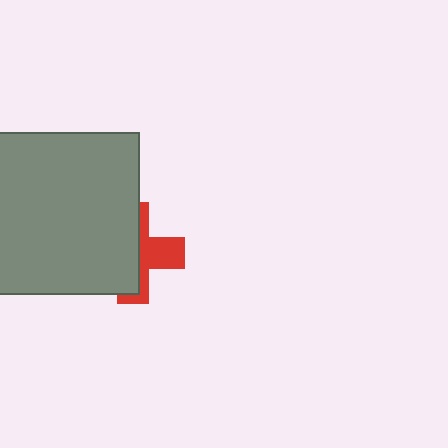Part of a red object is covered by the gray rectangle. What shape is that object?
It is a cross.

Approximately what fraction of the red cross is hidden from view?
Roughly 58% of the red cross is hidden behind the gray rectangle.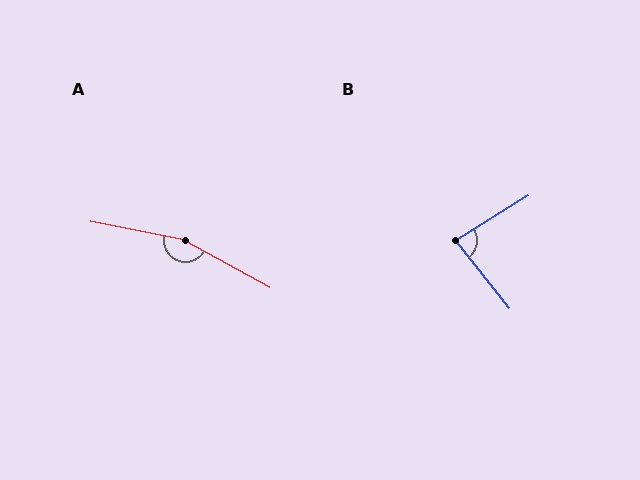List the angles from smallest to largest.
B (83°), A (162°).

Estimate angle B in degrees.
Approximately 83 degrees.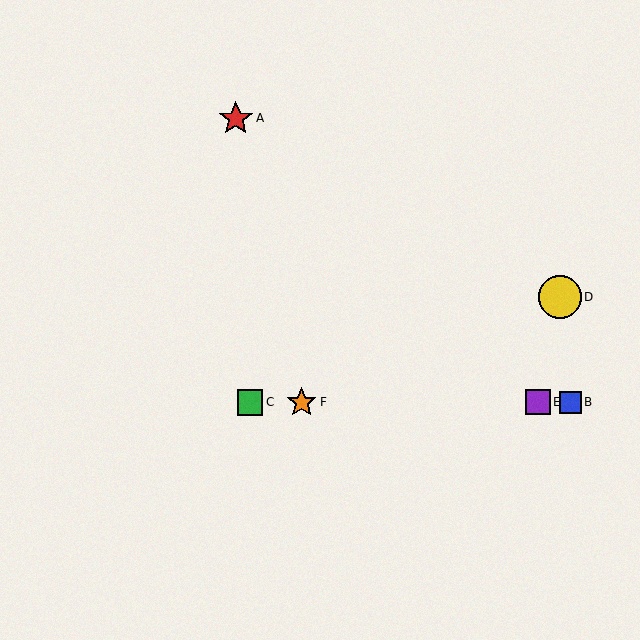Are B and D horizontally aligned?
No, B is at y≈402 and D is at y≈297.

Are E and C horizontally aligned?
Yes, both are at y≈402.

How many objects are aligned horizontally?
4 objects (B, C, E, F) are aligned horizontally.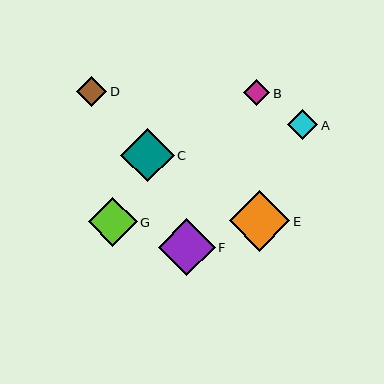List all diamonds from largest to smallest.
From largest to smallest: E, F, C, G, A, D, B.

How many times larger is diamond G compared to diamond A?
Diamond G is approximately 1.6 times the size of diamond A.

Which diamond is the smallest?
Diamond B is the smallest with a size of approximately 26 pixels.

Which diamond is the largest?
Diamond E is the largest with a size of approximately 60 pixels.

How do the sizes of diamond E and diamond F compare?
Diamond E and diamond F are approximately the same size.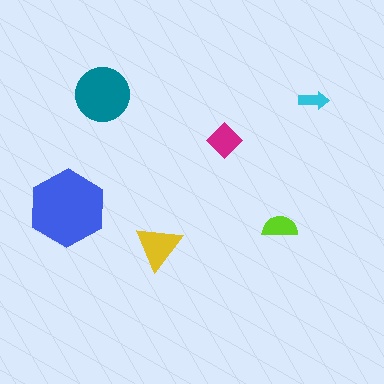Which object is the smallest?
The cyan arrow.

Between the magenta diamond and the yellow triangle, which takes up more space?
The yellow triangle.